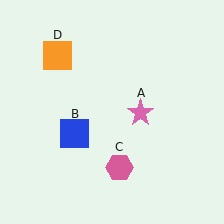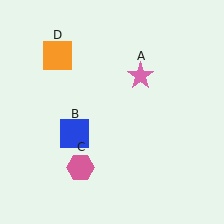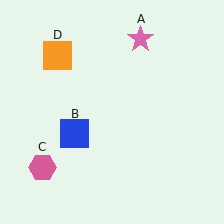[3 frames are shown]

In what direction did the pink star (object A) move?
The pink star (object A) moved up.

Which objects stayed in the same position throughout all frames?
Blue square (object B) and orange square (object D) remained stationary.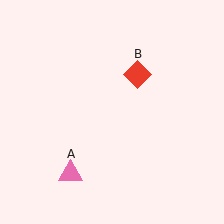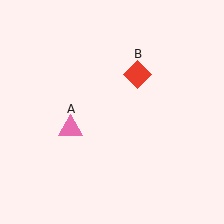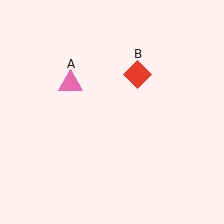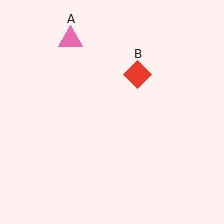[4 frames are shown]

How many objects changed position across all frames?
1 object changed position: pink triangle (object A).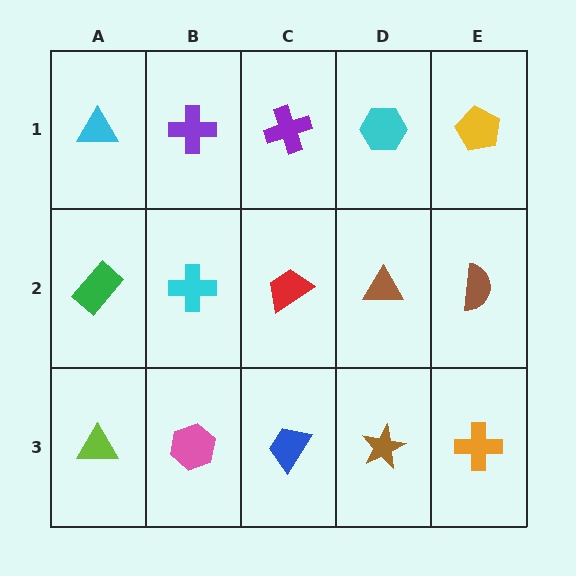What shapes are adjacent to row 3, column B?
A cyan cross (row 2, column B), a lime triangle (row 3, column A), a blue trapezoid (row 3, column C).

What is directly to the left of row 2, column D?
A red trapezoid.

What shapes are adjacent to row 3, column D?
A brown triangle (row 2, column D), a blue trapezoid (row 3, column C), an orange cross (row 3, column E).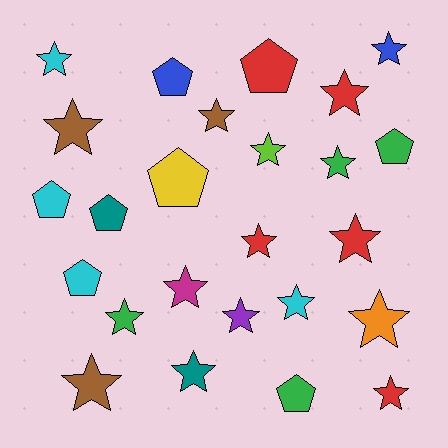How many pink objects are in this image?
There are no pink objects.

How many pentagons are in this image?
There are 8 pentagons.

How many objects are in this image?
There are 25 objects.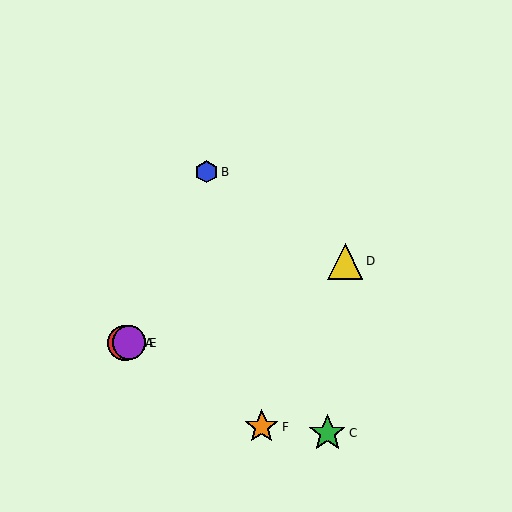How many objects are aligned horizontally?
2 objects (A, E) are aligned horizontally.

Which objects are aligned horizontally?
Objects A, E are aligned horizontally.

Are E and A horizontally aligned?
Yes, both are at y≈343.